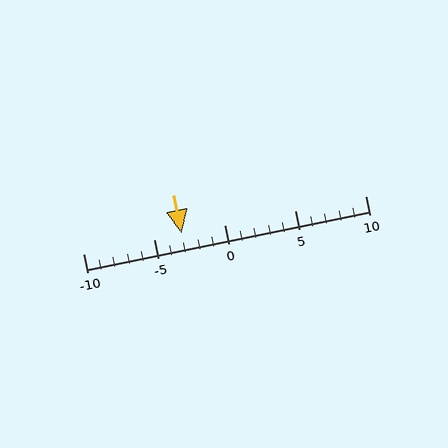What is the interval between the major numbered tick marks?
The major tick marks are spaced 5 units apart.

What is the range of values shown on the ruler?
The ruler shows values from -10 to 10.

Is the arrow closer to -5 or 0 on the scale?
The arrow is closer to -5.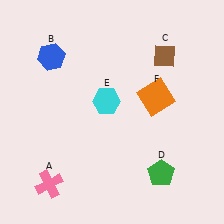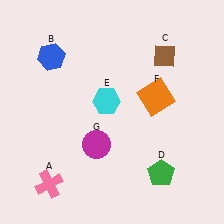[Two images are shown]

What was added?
A magenta circle (G) was added in Image 2.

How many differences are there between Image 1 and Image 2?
There is 1 difference between the two images.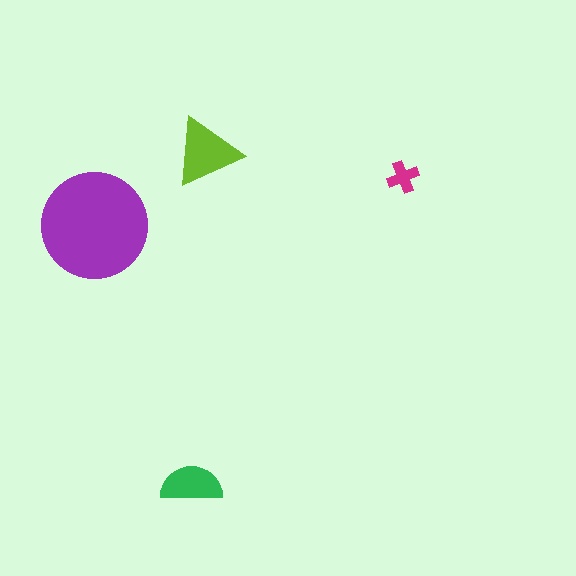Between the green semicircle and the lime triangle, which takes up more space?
The lime triangle.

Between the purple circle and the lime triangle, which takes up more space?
The purple circle.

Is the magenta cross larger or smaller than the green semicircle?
Smaller.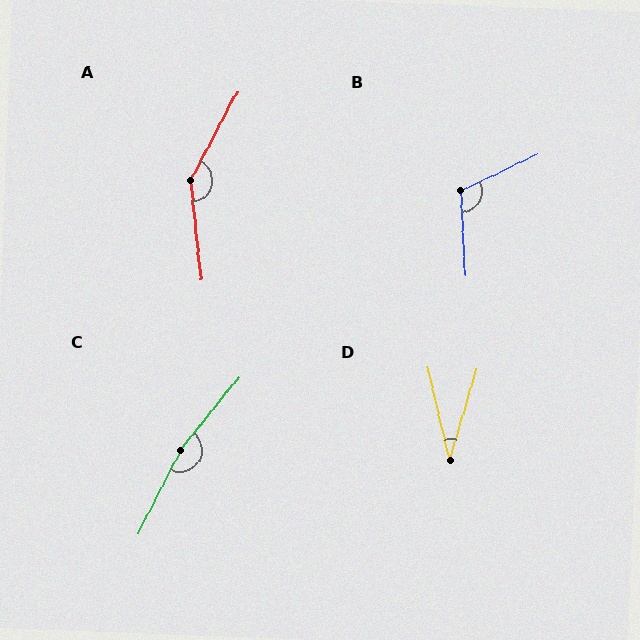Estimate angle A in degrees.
Approximately 146 degrees.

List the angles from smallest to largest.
D (30°), B (112°), A (146°), C (168°).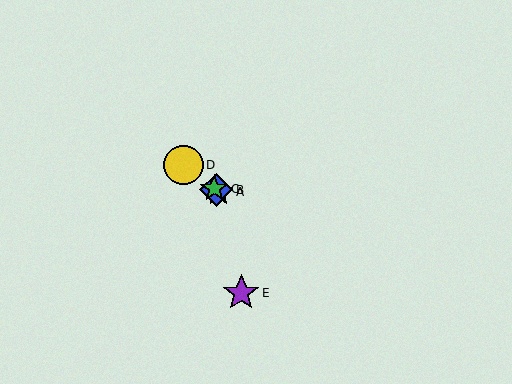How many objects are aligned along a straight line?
4 objects (A, B, C, D) are aligned along a straight line.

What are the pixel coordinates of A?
Object A is at (218, 192).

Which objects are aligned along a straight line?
Objects A, B, C, D are aligned along a straight line.